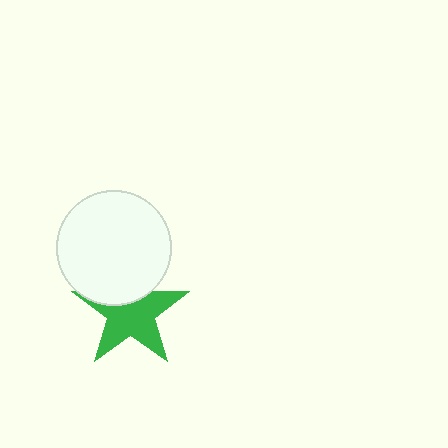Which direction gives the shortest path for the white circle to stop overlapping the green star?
Moving up gives the shortest separation.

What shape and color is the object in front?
The object in front is a white circle.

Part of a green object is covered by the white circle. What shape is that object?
It is a star.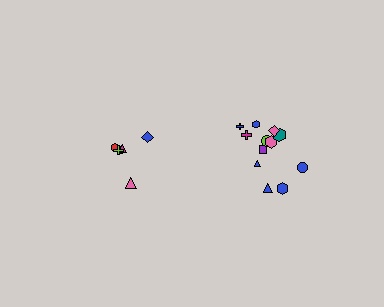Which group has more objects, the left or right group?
The right group.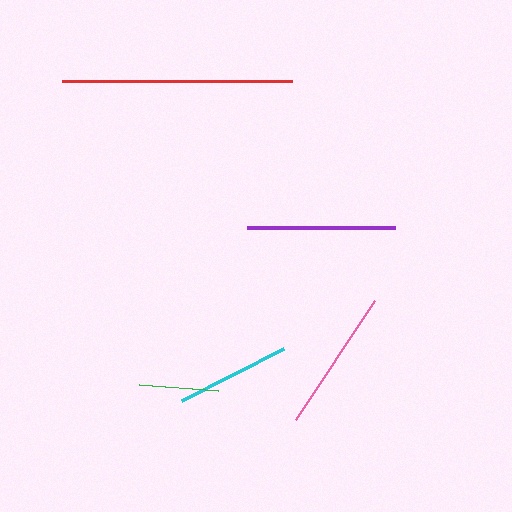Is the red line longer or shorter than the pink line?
The red line is longer than the pink line.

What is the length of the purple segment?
The purple segment is approximately 148 pixels long.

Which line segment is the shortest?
The green line is the shortest at approximately 79 pixels.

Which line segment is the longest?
The red line is the longest at approximately 231 pixels.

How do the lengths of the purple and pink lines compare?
The purple and pink lines are approximately the same length.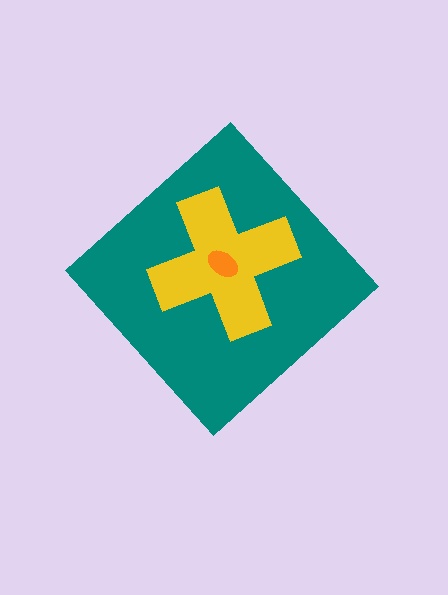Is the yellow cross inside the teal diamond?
Yes.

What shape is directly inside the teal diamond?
The yellow cross.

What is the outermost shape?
The teal diamond.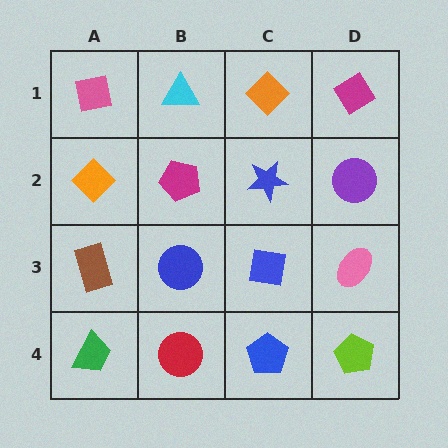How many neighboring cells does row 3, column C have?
4.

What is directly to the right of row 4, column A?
A red circle.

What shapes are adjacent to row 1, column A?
An orange diamond (row 2, column A), a cyan triangle (row 1, column B).